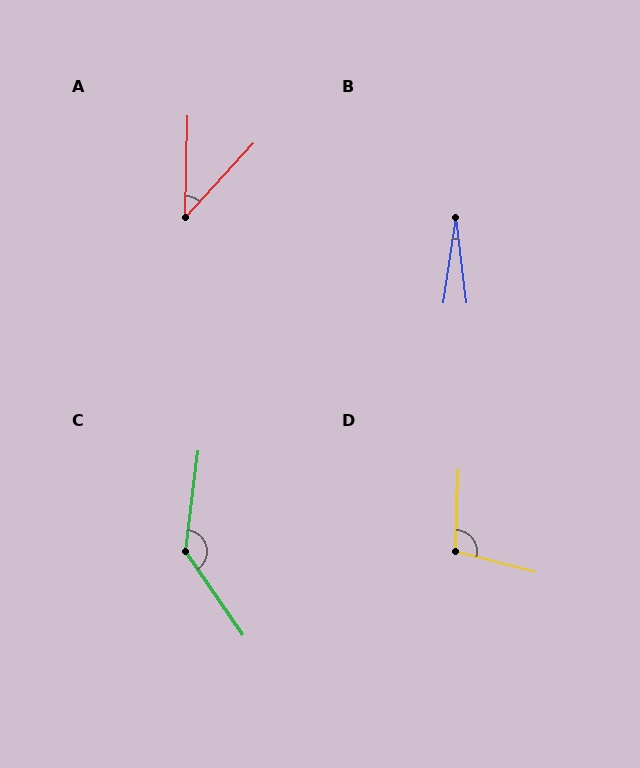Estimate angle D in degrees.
Approximately 103 degrees.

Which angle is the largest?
C, at approximately 139 degrees.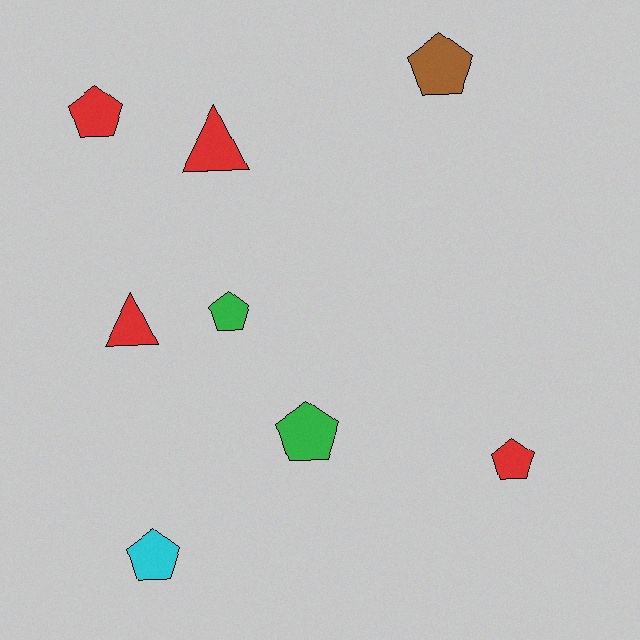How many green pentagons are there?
There are 2 green pentagons.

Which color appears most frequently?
Red, with 4 objects.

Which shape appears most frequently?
Pentagon, with 6 objects.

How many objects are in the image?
There are 8 objects.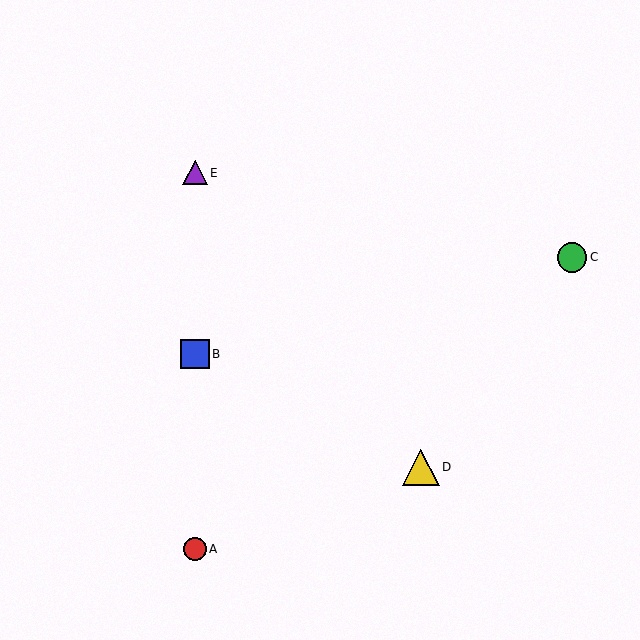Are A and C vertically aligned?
No, A is at x≈195 and C is at x≈572.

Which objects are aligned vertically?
Objects A, B, E are aligned vertically.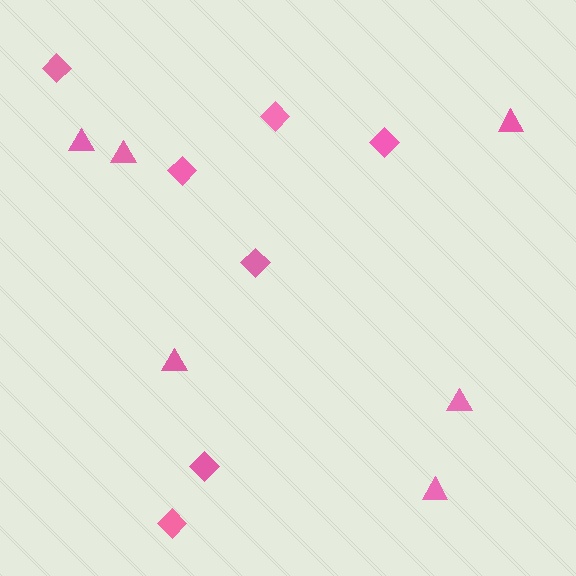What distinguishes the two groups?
There are 2 groups: one group of triangles (6) and one group of diamonds (7).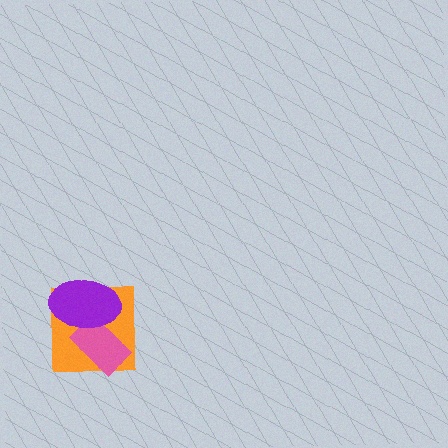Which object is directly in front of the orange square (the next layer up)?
The pink rectangle is directly in front of the orange square.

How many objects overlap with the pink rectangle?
2 objects overlap with the pink rectangle.